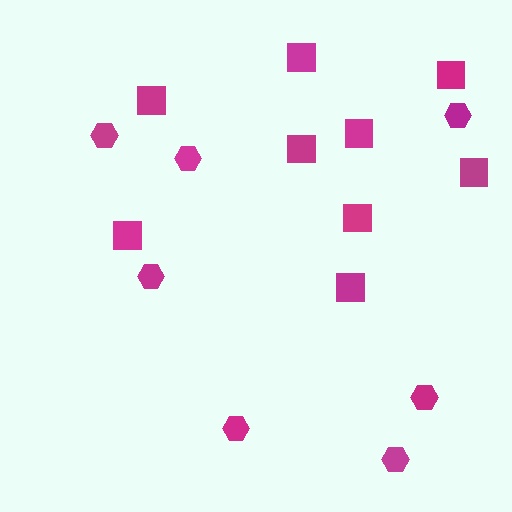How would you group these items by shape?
There are 2 groups: one group of squares (9) and one group of hexagons (7).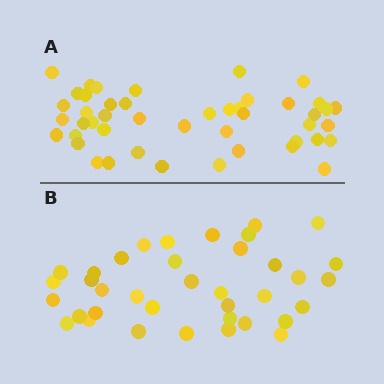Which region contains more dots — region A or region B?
Region A (the top region) has more dots.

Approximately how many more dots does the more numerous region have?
Region A has roughly 8 or so more dots than region B.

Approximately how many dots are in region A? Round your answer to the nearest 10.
About 50 dots. (The exact count is 46, which rounds to 50.)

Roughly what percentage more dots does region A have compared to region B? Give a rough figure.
About 25% more.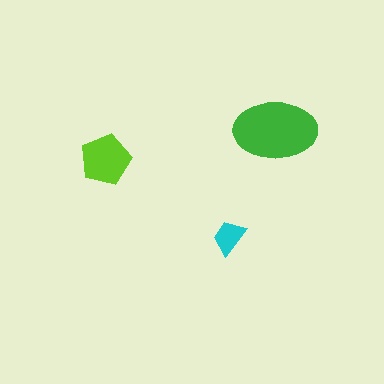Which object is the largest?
The green ellipse.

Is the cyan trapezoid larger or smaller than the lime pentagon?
Smaller.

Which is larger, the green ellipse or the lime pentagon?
The green ellipse.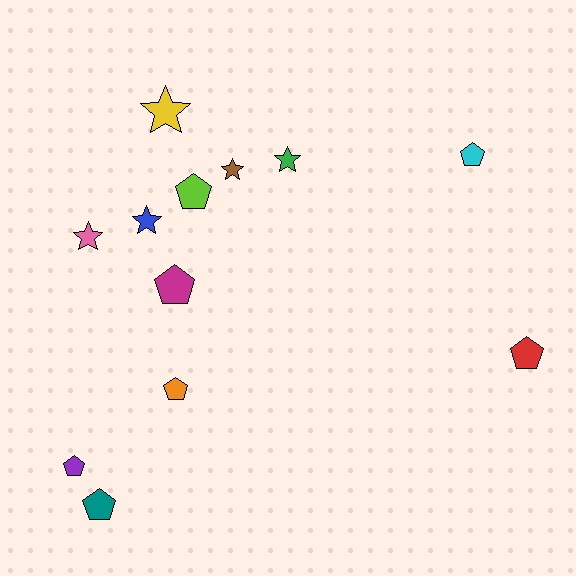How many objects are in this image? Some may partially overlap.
There are 12 objects.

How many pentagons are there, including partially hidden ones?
There are 7 pentagons.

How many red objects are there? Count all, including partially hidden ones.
There is 1 red object.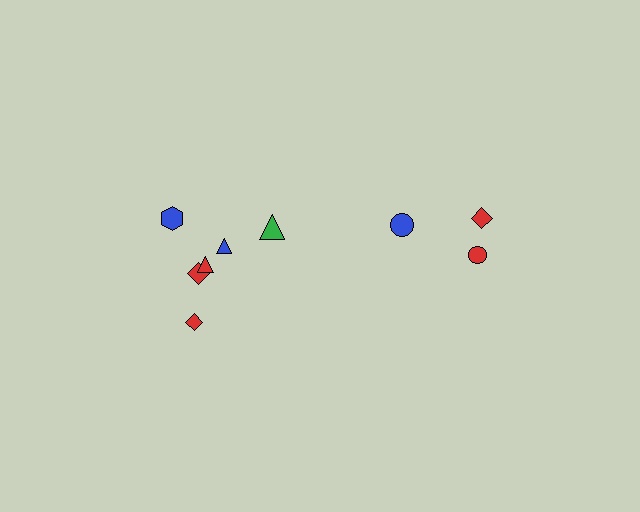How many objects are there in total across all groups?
There are 9 objects.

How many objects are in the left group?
There are 6 objects.